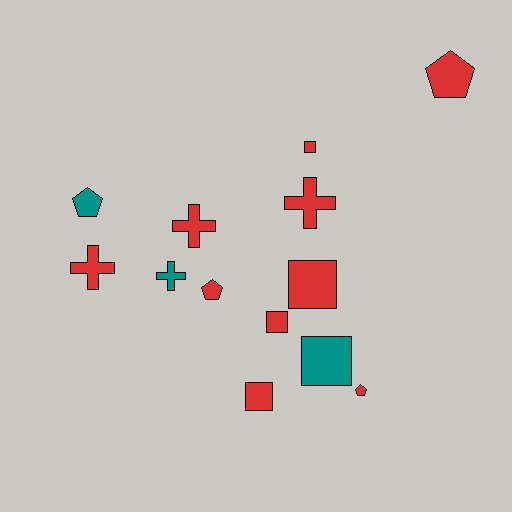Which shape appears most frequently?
Square, with 5 objects.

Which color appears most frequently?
Red, with 10 objects.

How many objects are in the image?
There are 13 objects.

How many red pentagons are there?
There are 3 red pentagons.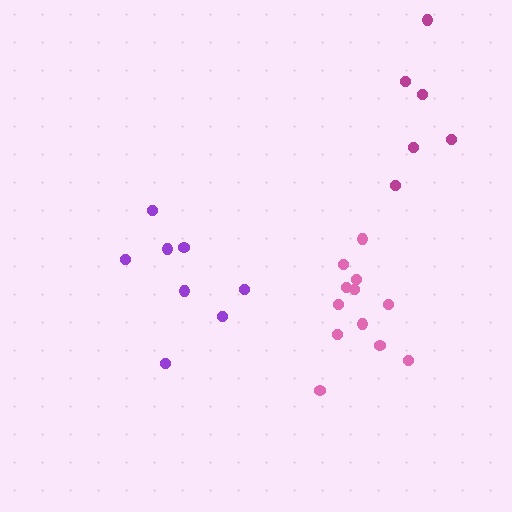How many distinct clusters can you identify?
There are 3 distinct clusters.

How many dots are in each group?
Group 1: 12 dots, Group 2: 8 dots, Group 3: 6 dots (26 total).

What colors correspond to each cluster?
The clusters are colored: pink, purple, magenta.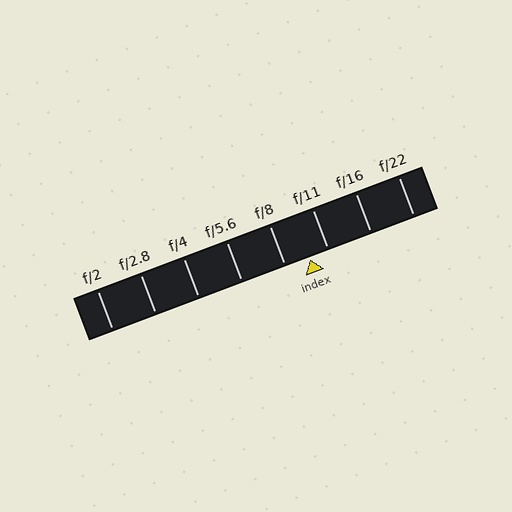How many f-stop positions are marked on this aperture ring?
There are 8 f-stop positions marked.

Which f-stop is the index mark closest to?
The index mark is closest to f/11.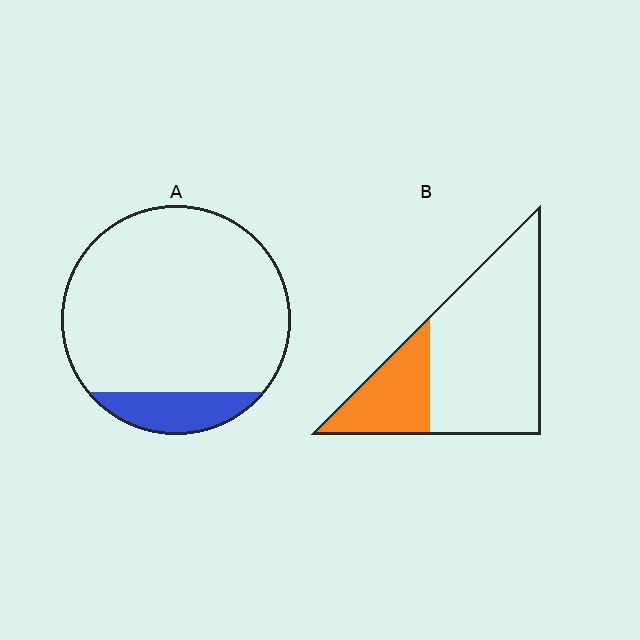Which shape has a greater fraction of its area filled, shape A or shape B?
Shape B.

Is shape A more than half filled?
No.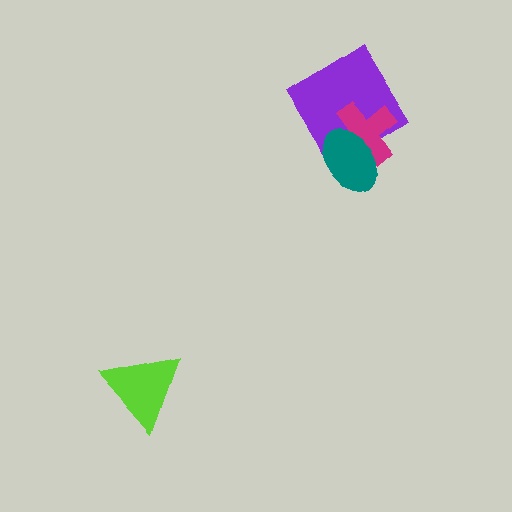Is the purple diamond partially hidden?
Yes, it is partially covered by another shape.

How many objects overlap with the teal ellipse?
2 objects overlap with the teal ellipse.